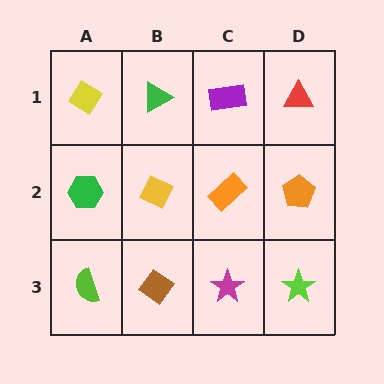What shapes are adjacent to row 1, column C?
An orange rectangle (row 2, column C), a green triangle (row 1, column B), a red triangle (row 1, column D).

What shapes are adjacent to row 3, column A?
A green hexagon (row 2, column A), a brown diamond (row 3, column B).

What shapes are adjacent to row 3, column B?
A yellow diamond (row 2, column B), a lime semicircle (row 3, column A), a magenta star (row 3, column C).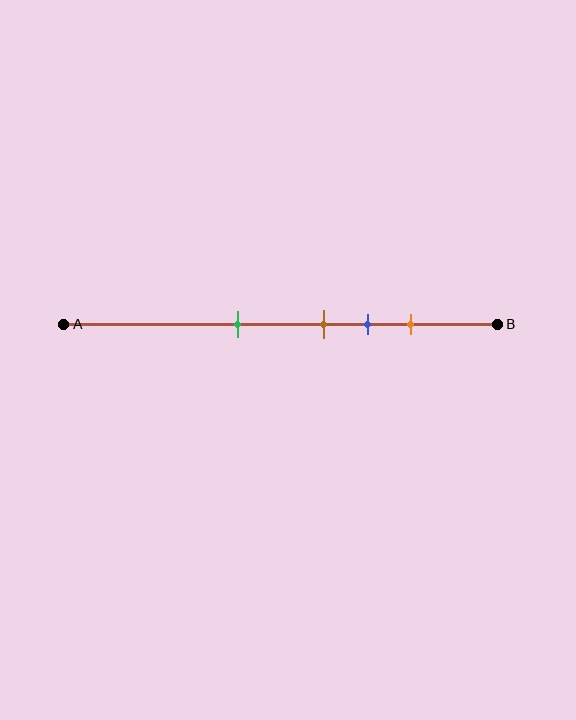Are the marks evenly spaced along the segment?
No, the marks are not evenly spaced.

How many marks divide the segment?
There are 4 marks dividing the segment.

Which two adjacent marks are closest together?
The brown and blue marks are the closest adjacent pair.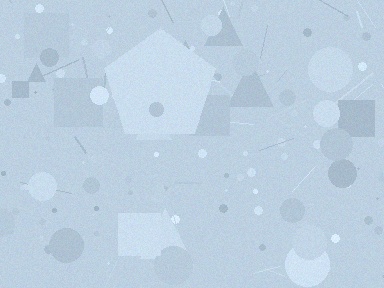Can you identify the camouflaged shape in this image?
The camouflaged shape is a pentagon.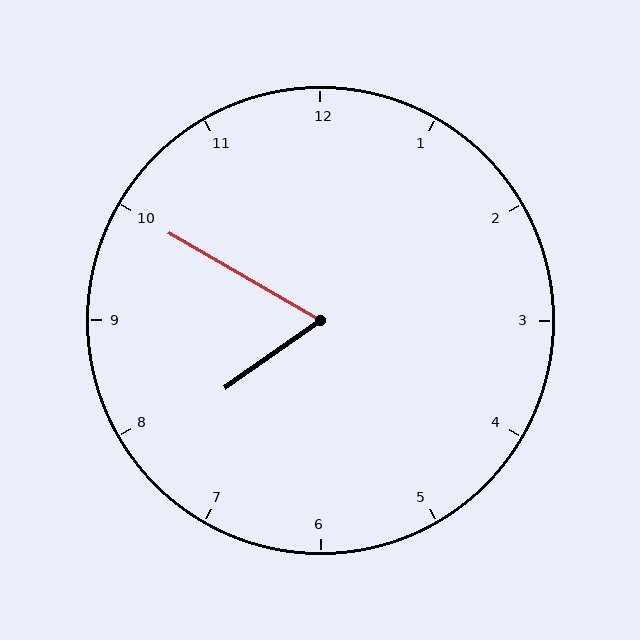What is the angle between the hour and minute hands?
Approximately 65 degrees.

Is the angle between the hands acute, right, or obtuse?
It is acute.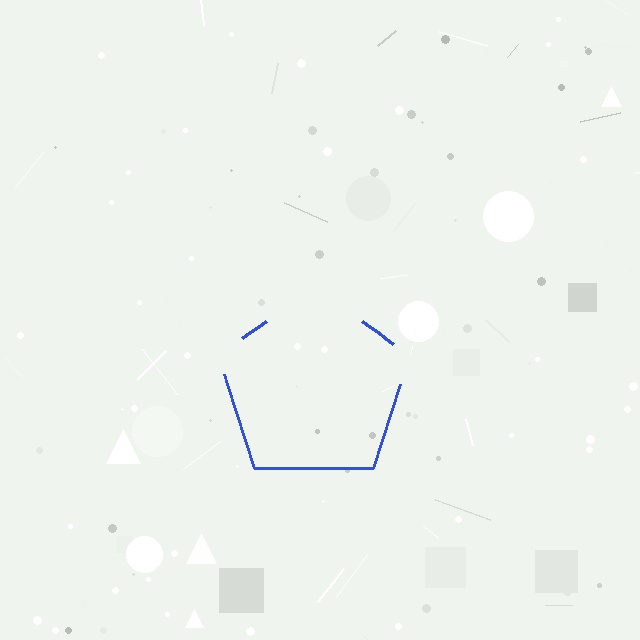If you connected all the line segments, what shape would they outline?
They would outline a pentagon.